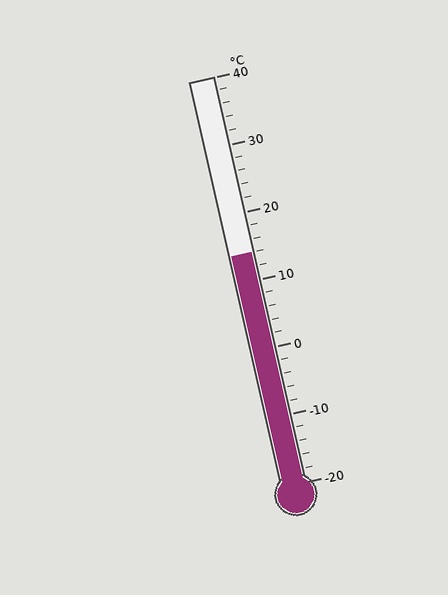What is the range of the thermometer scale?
The thermometer scale ranges from -20°C to 40°C.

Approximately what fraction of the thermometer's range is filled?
The thermometer is filled to approximately 55% of its range.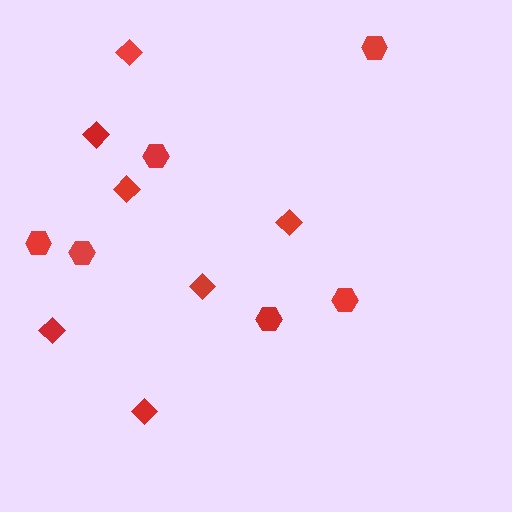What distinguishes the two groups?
There are 2 groups: one group of diamonds (7) and one group of hexagons (6).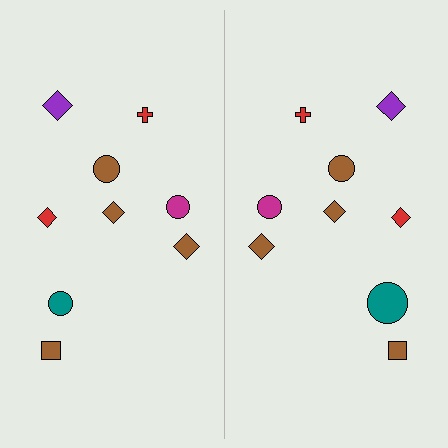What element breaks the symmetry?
The teal circle on the right side has a different size than its mirror counterpart.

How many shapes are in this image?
There are 18 shapes in this image.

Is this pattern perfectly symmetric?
No, the pattern is not perfectly symmetric. The teal circle on the right side has a different size than its mirror counterpart.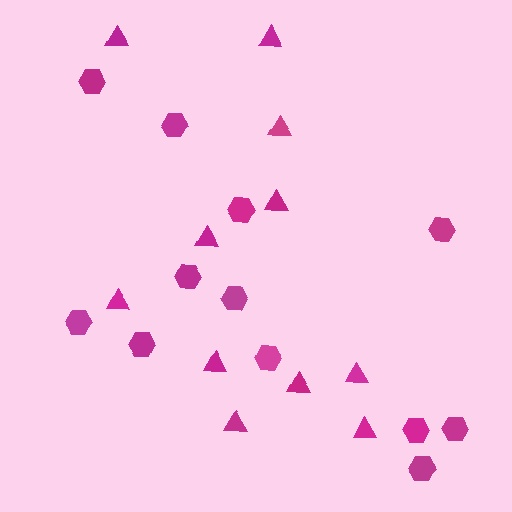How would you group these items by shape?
There are 2 groups: one group of triangles (11) and one group of hexagons (12).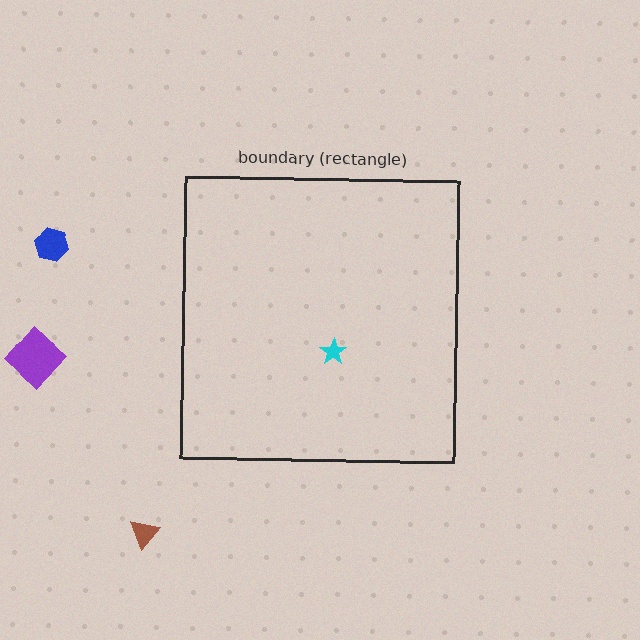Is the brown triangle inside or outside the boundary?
Outside.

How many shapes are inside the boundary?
1 inside, 3 outside.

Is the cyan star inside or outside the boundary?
Inside.